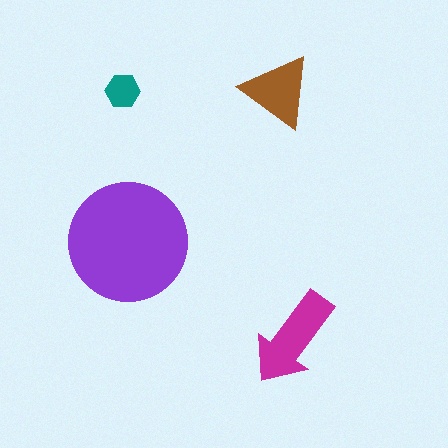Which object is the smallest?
The teal hexagon.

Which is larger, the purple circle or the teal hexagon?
The purple circle.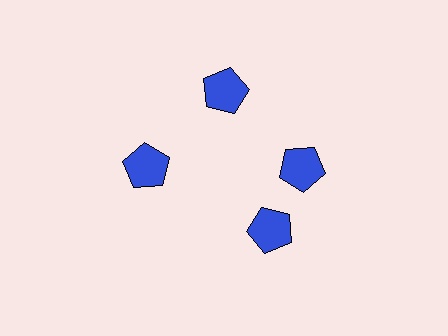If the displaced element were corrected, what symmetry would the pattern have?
It would have 4-fold rotational symmetry — the pattern would map onto itself every 90 degrees.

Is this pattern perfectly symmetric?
No. The 4 blue pentagons are arranged in a ring, but one element near the 6 o'clock position is rotated out of alignment along the ring, breaking the 4-fold rotational symmetry.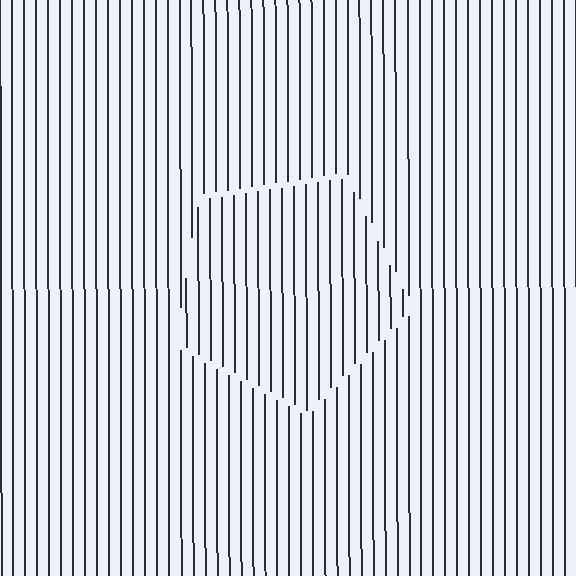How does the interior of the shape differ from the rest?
The interior of the shape contains the same grating, shifted by half a period — the contour is defined by the phase discontinuity where line-ends from the inner and outer gratings abut.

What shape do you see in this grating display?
An illusory pentagon. The interior of the shape contains the same grating, shifted by half a period — the contour is defined by the phase discontinuity where line-ends from the inner and outer gratings abut.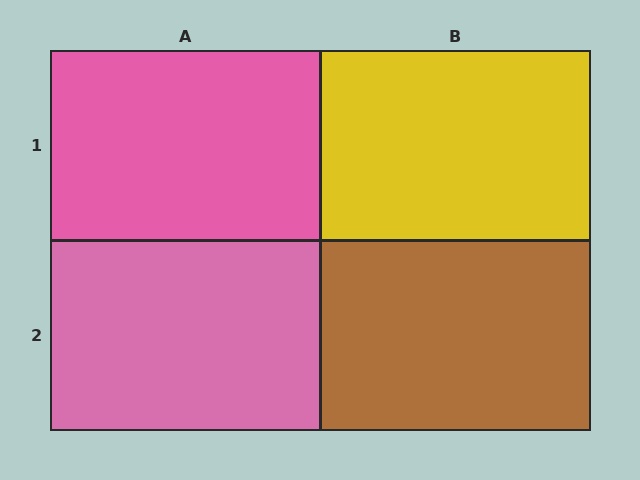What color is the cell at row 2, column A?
Pink.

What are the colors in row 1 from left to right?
Pink, yellow.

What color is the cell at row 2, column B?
Brown.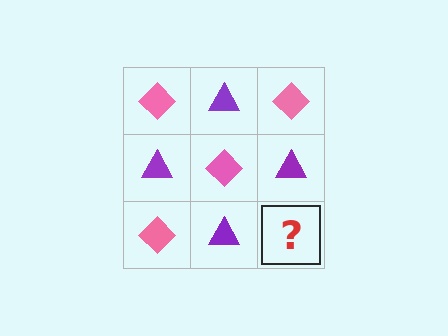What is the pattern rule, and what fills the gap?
The rule is that it alternates pink diamond and purple triangle in a checkerboard pattern. The gap should be filled with a pink diamond.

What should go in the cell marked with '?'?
The missing cell should contain a pink diamond.